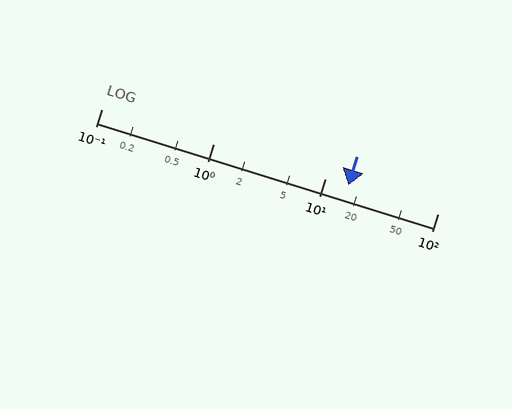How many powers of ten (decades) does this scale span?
The scale spans 3 decades, from 0.1 to 100.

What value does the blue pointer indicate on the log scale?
The pointer indicates approximately 16.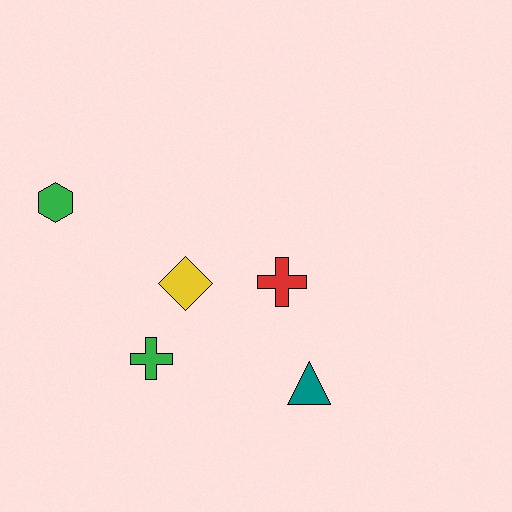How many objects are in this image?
There are 5 objects.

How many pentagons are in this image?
There are no pentagons.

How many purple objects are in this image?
There are no purple objects.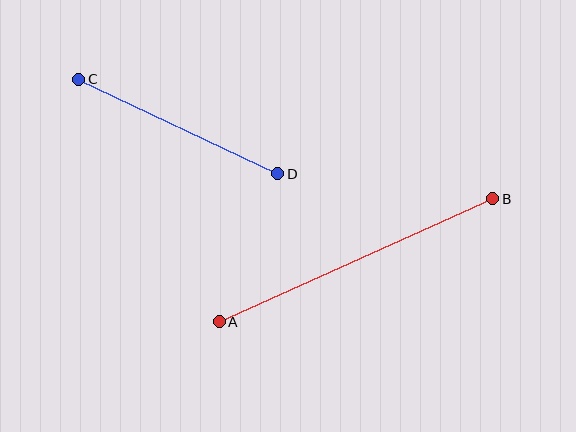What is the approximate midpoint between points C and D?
The midpoint is at approximately (178, 127) pixels.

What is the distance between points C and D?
The distance is approximately 220 pixels.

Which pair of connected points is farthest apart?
Points A and B are farthest apart.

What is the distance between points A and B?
The distance is approximately 300 pixels.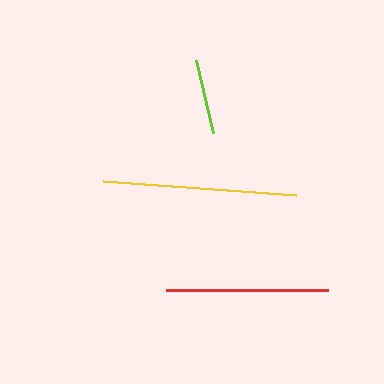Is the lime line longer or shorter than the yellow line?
The yellow line is longer than the lime line.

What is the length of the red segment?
The red segment is approximately 163 pixels long.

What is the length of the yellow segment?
The yellow segment is approximately 193 pixels long.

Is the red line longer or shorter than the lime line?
The red line is longer than the lime line.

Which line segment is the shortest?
The lime line is the shortest at approximately 75 pixels.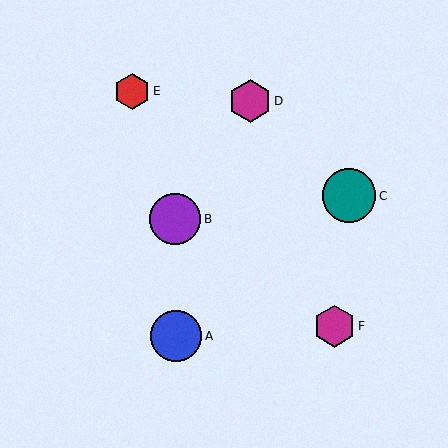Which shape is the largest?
The teal circle (labeled C) is the largest.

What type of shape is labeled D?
Shape D is a magenta hexagon.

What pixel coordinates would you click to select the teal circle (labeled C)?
Click at (349, 196) to select the teal circle C.